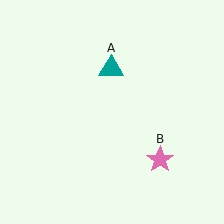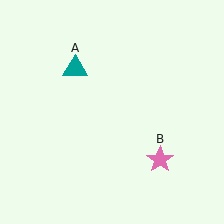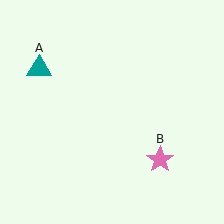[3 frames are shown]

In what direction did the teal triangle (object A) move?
The teal triangle (object A) moved left.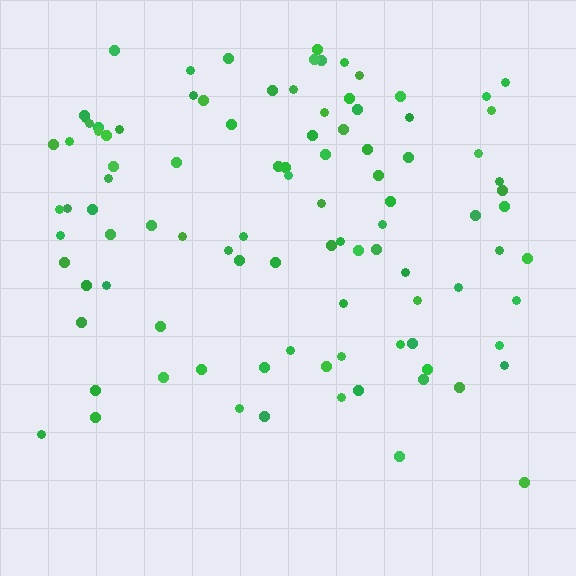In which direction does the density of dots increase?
From bottom to top, with the top side densest.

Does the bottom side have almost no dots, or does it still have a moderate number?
Still a moderate number, just noticeably fewer than the top.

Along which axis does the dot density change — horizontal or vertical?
Vertical.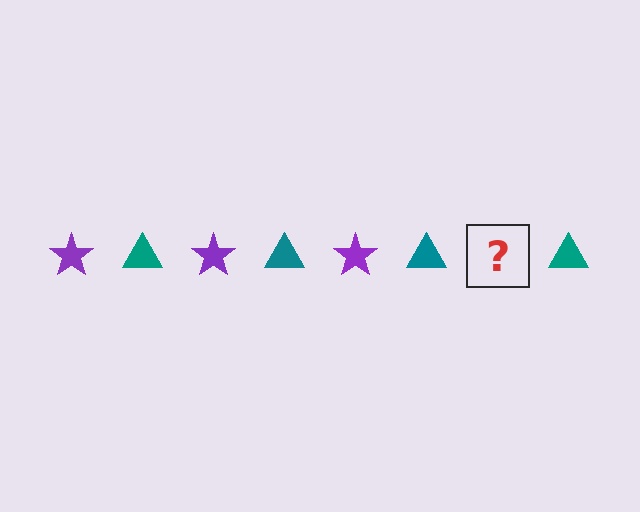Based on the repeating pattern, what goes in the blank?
The blank should be a purple star.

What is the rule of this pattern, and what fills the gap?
The rule is that the pattern alternates between purple star and teal triangle. The gap should be filled with a purple star.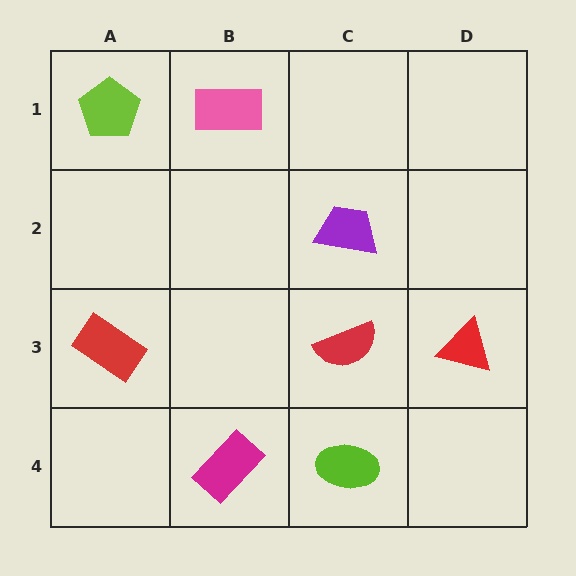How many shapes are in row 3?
3 shapes.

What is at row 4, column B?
A magenta rectangle.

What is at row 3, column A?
A red rectangle.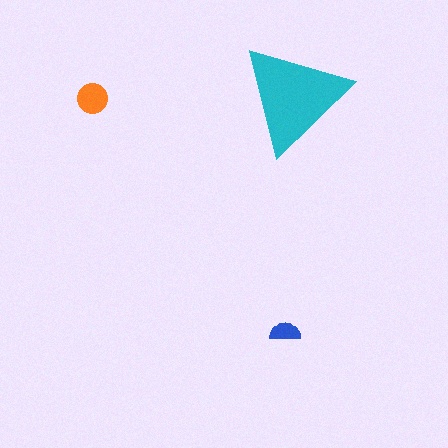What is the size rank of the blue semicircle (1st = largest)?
3rd.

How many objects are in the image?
There are 3 objects in the image.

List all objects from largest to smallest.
The cyan triangle, the orange circle, the blue semicircle.